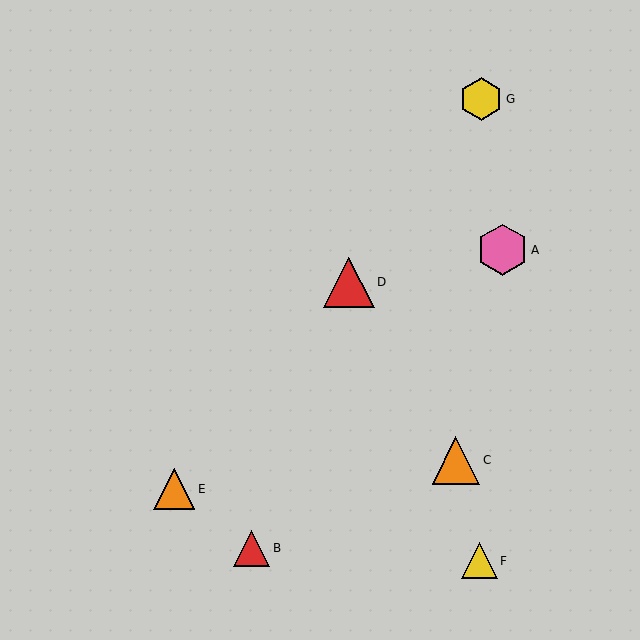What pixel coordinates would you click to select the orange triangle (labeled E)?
Click at (174, 489) to select the orange triangle E.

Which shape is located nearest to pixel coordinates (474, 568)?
The yellow triangle (labeled F) at (479, 561) is nearest to that location.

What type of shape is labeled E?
Shape E is an orange triangle.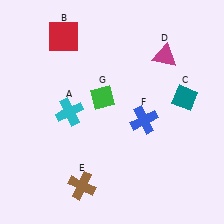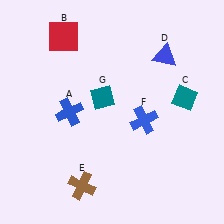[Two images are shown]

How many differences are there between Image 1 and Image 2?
There are 3 differences between the two images.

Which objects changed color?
A changed from cyan to blue. D changed from magenta to blue. G changed from green to teal.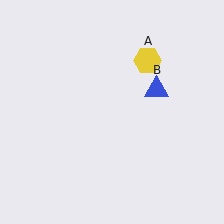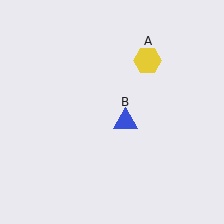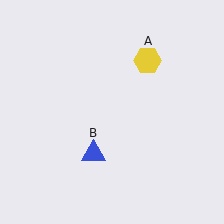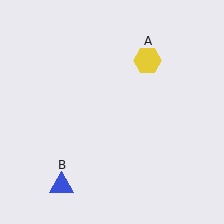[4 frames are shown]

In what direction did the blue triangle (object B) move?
The blue triangle (object B) moved down and to the left.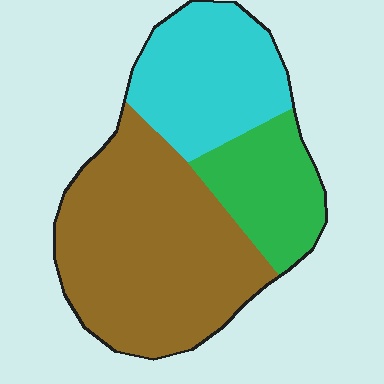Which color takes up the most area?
Brown, at roughly 55%.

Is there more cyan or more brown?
Brown.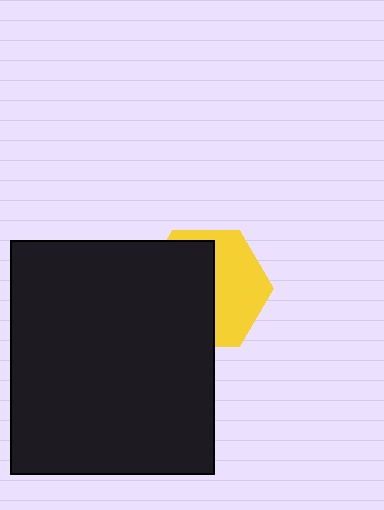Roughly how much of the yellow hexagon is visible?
A small part of it is visible (roughly 45%).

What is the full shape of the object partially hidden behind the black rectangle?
The partially hidden object is a yellow hexagon.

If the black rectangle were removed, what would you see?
You would see the complete yellow hexagon.